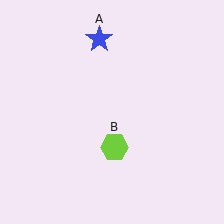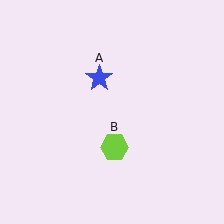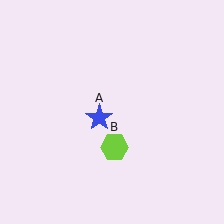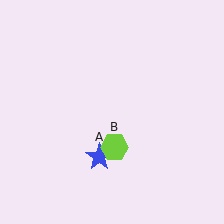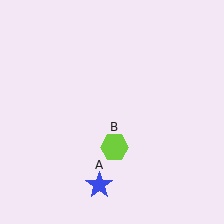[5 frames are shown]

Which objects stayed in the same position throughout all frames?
Lime hexagon (object B) remained stationary.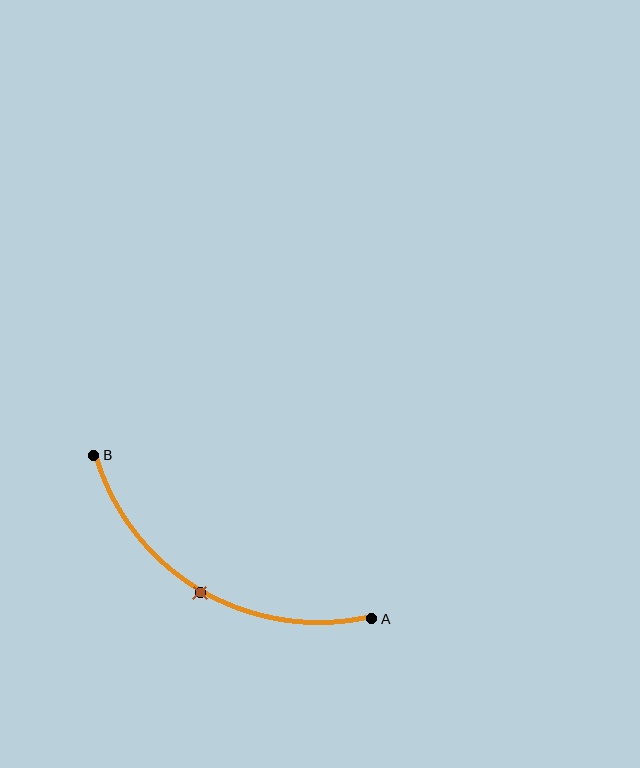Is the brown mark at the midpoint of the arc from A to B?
Yes. The brown mark lies on the arc at equal arc-length from both A and B — it is the arc midpoint.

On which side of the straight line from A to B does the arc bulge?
The arc bulges below the straight line connecting A and B.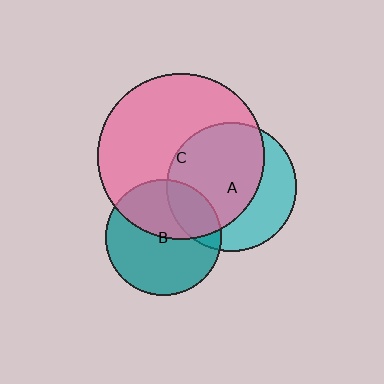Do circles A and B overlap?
Yes.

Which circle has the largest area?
Circle C (pink).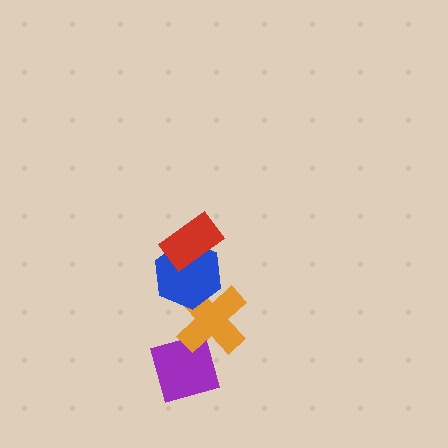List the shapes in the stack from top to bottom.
From top to bottom: the red rectangle, the blue hexagon, the orange cross, the purple diamond.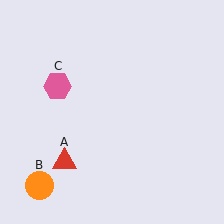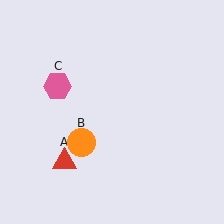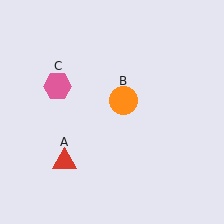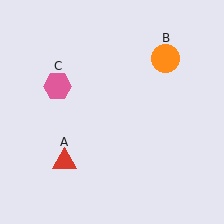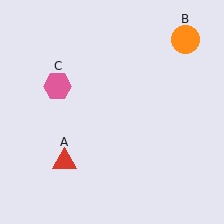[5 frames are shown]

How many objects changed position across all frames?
1 object changed position: orange circle (object B).